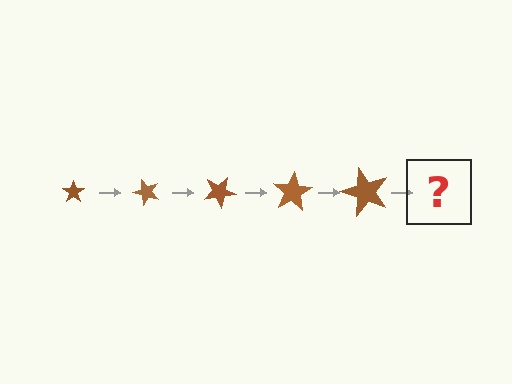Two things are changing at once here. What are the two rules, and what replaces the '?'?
The two rules are that the star grows larger each step and it rotates 50 degrees each step. The '?' should be a star, larger than the previous one and rotated 250 degrees from the start.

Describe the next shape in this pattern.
It should be a star, larger than the previous one and rotated 250 degrees from the start.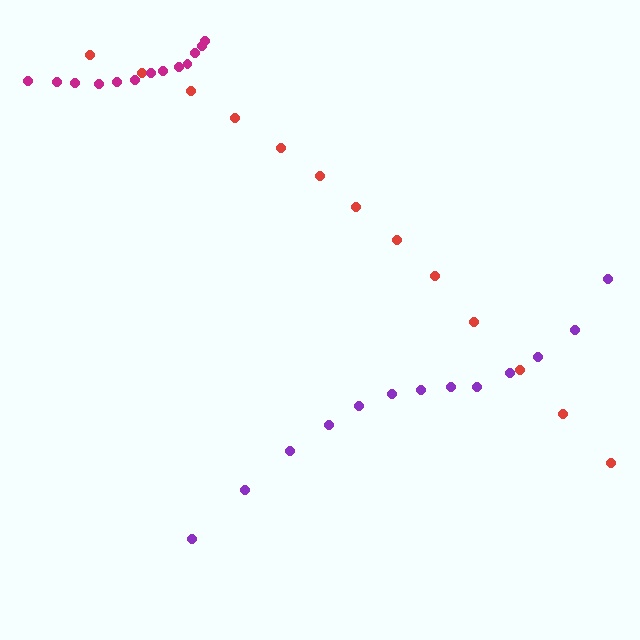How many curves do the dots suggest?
There are 3 distinct paths.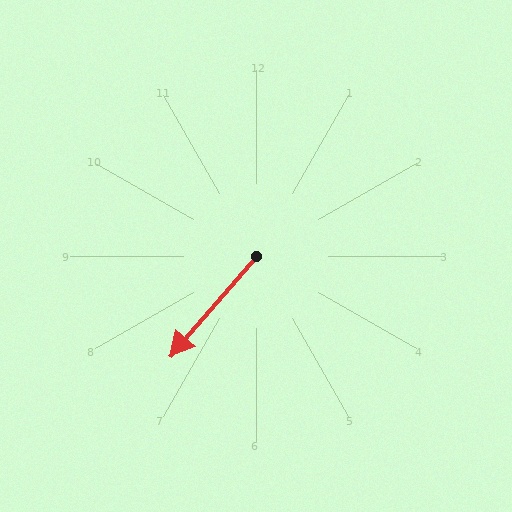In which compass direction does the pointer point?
Southwest.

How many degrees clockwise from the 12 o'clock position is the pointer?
Approximately 221 degrees.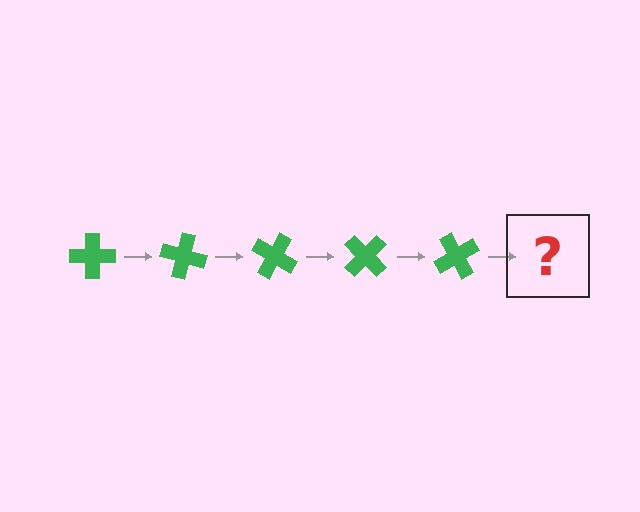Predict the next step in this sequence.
The next step is a green cross rotated 75 degrees.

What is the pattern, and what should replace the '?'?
The pattern is that the cross rotates 15 degrees each step. The '?' should be a green cross rotated 75 degrees.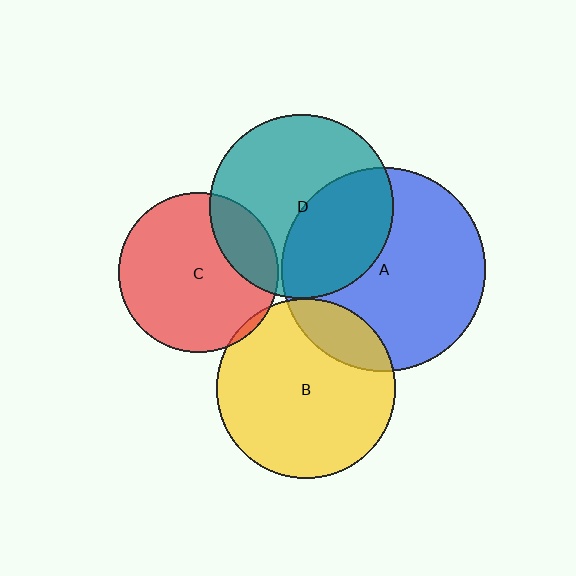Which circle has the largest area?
Circle A (blue).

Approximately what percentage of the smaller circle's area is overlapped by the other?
Approximately 20%.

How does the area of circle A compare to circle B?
Approximately 1.3 times.